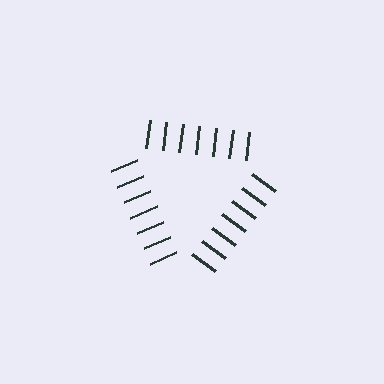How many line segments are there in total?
21 — 7 along each of the 3 edges.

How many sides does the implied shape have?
3 sides — the line-ends trace a triangle.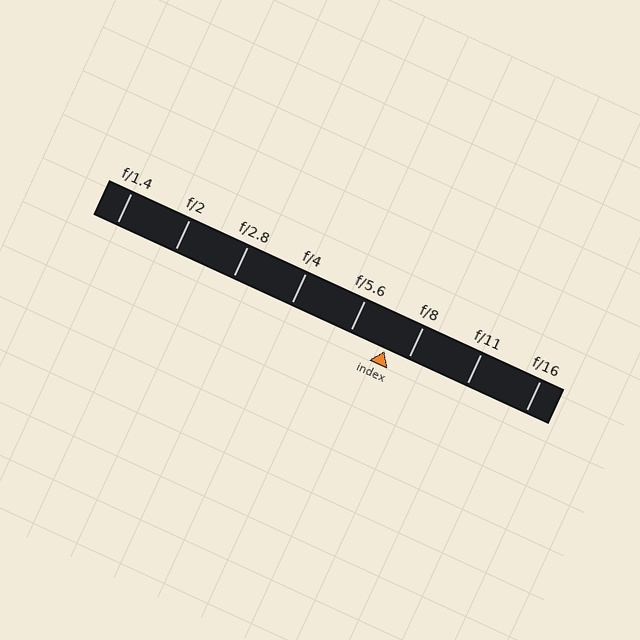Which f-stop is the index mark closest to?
The index mark is closest to f/8.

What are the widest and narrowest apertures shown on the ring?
The widest aperture shown is f/1.4 and the narrowest is f/16.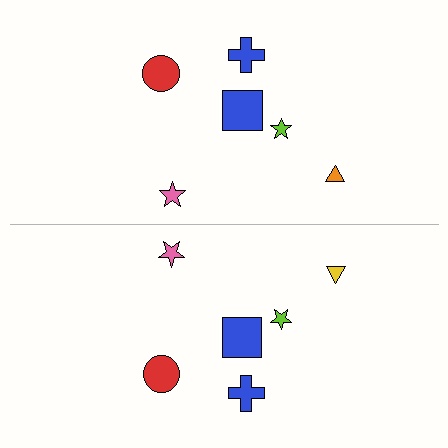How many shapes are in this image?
There are 12 shapes in this image.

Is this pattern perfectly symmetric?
No, the pattern is not perfectly symmetric. The yellow triangle on the bottom side breaks the symmetry — its mirror counterpart is orange.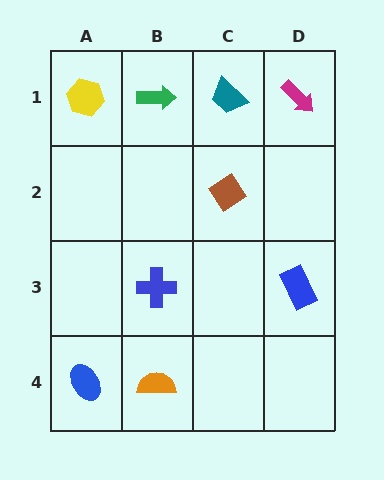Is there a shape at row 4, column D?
No, that cell is empty.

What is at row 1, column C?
A teal trapezoid.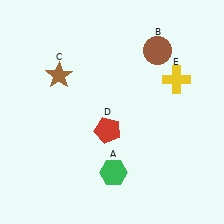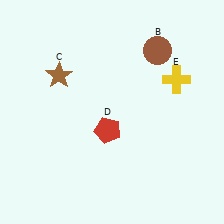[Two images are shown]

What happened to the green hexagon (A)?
The green hexagon (A) was removed in Image 2. It was in the bottom-right area of Image 1.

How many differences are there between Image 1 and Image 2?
There is 1 difference between the two images.